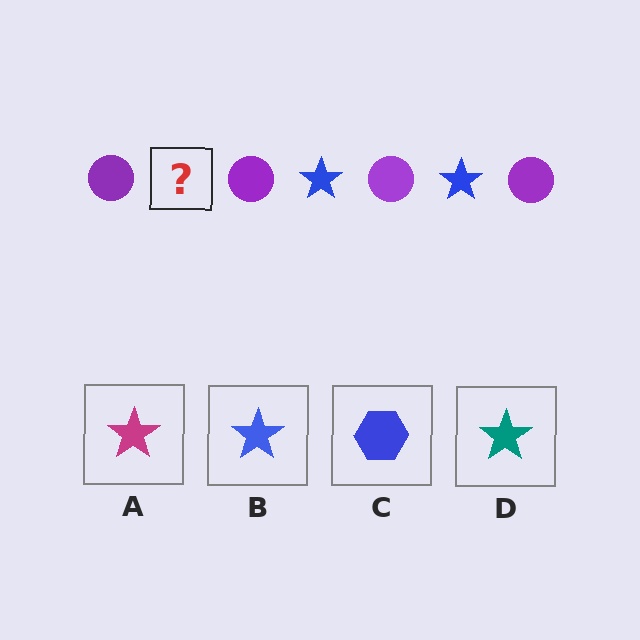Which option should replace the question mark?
Option B.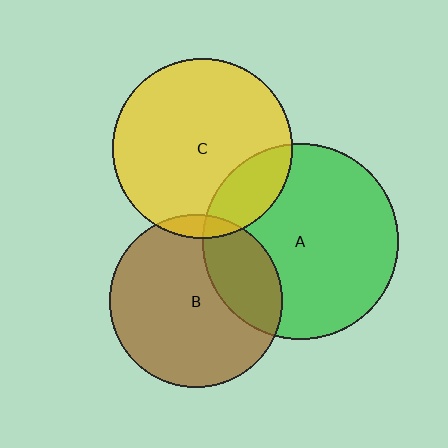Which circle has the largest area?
Circle A (green).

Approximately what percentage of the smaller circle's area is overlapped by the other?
Approximately 5%.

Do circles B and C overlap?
Yes.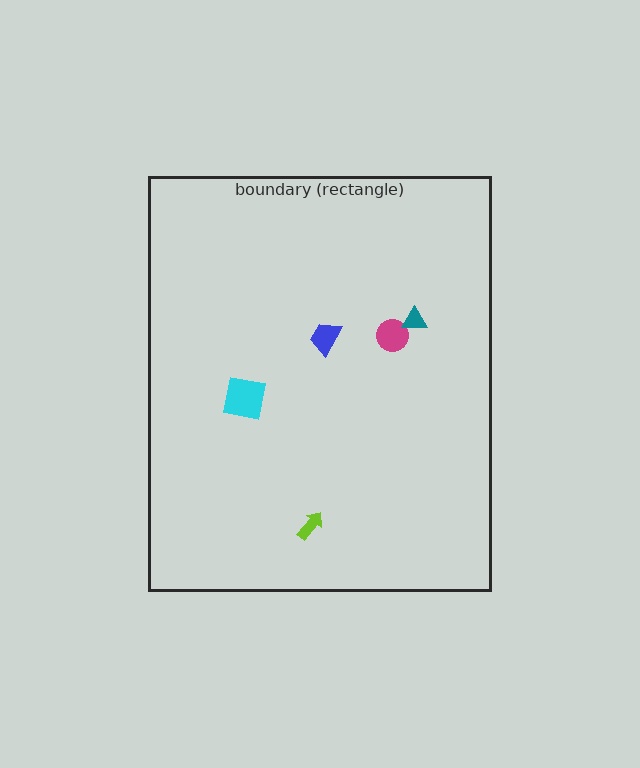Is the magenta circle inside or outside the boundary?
Inside.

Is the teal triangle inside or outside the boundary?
Inside.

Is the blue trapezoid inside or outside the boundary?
Inside.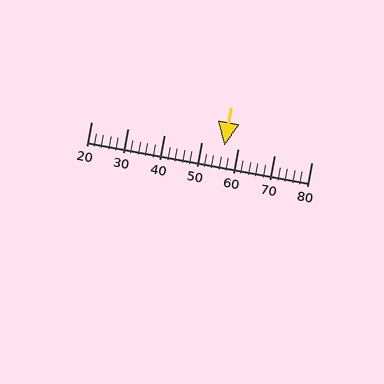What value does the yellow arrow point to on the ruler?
The yellow arrow points to approximately 56.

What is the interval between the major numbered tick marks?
The major tick marks are spaced 10 units apart.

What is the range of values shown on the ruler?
The ruler shows values from 20 to 80.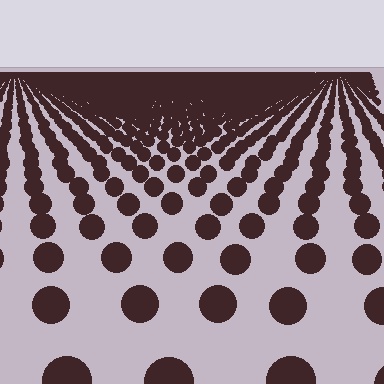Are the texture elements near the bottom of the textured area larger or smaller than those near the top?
Larger. Near the bottom, elements are closer to the viewer and appear at a bigger on-screen size.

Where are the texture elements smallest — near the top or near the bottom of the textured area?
Near the top.